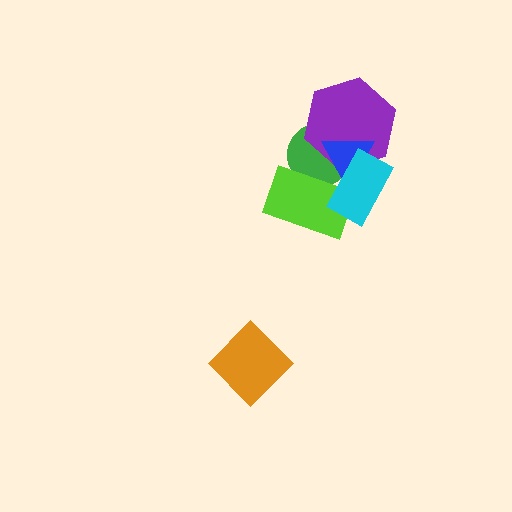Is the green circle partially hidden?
Yes, it is partially covered by another shape.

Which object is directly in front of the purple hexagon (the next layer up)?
The blue triangle is directly in front of the purple hexagon.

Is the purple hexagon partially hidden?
Yes, it is partially covered by another shape.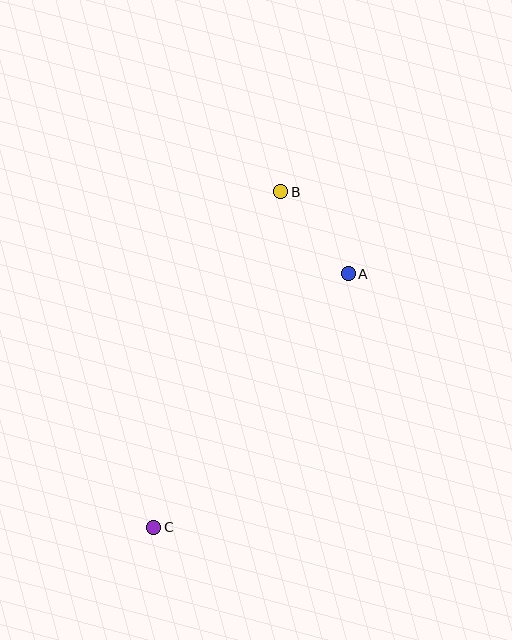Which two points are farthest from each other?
Points B and C are farthest from each other.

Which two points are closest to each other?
Points A and B are closest to each other.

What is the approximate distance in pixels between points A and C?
The distance between A and C is approximately 320 pixels.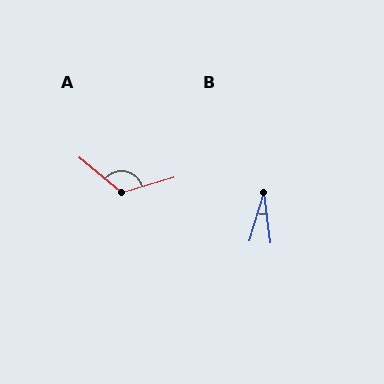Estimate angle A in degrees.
Approximately 123 degrees.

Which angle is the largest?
A, at approximately 123 degrees.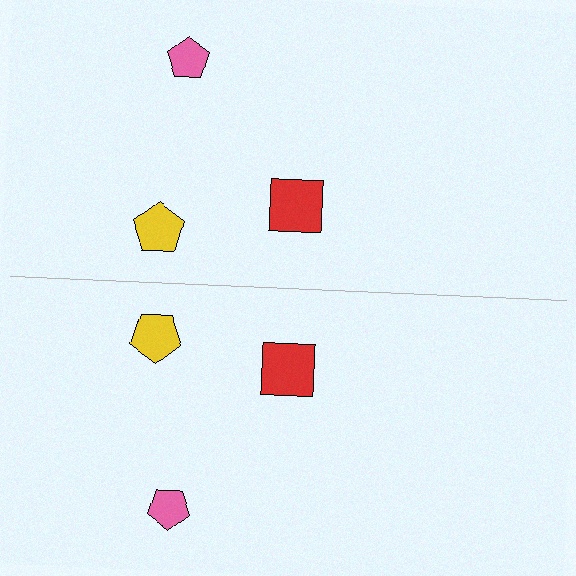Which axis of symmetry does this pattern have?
The pattern has a horizontal axis of symmetry running through the center of the image.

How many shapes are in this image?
There are 6 shapes in this image.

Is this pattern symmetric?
Yes, this pattern has bilateral (reflection) symmetry.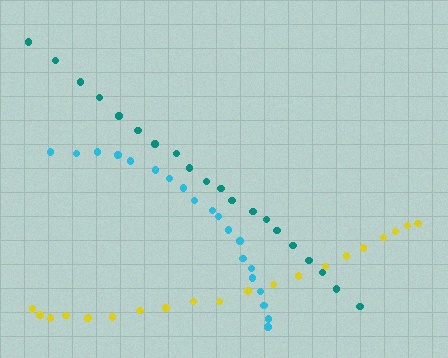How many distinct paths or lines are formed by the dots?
There are 3 distinct paths.